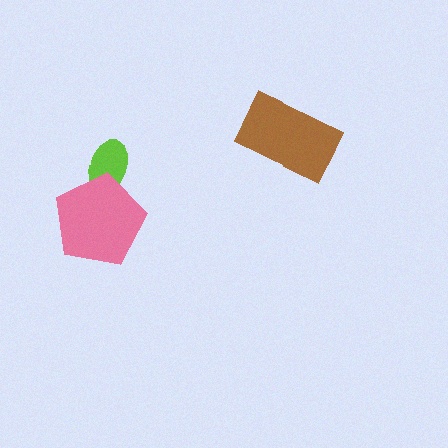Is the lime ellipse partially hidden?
Yes, it is partially covered by another shape.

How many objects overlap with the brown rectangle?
0 objects overlap with the brown rectangle.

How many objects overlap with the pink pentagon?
1 object overlaps with the pink pentagon.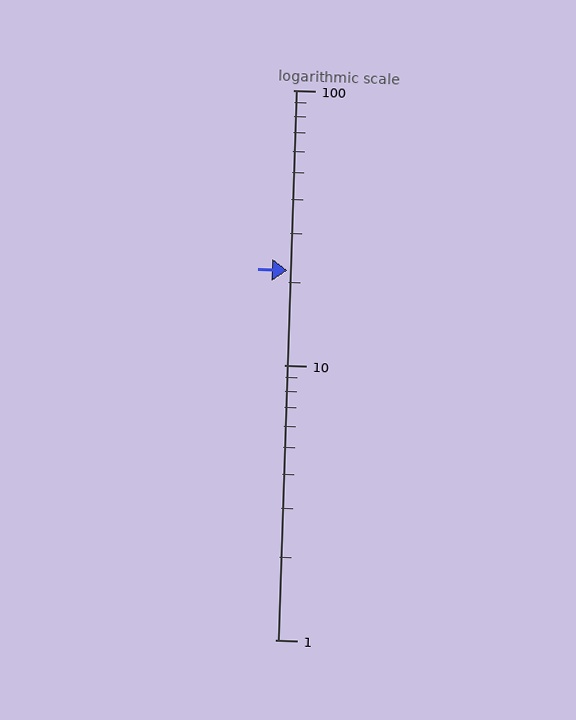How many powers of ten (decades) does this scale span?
The scale spans 2 decades, from 1 to 100.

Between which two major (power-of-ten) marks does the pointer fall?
The pointer is between 10 and 100.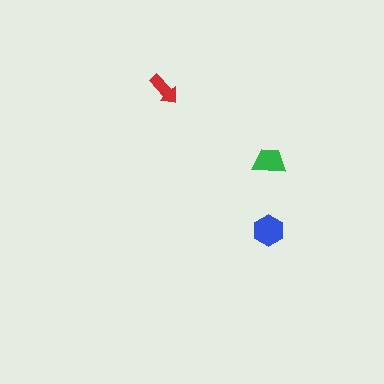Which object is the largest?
The blue hexagon.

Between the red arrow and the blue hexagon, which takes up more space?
The blue hexagon.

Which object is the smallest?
The red arrow.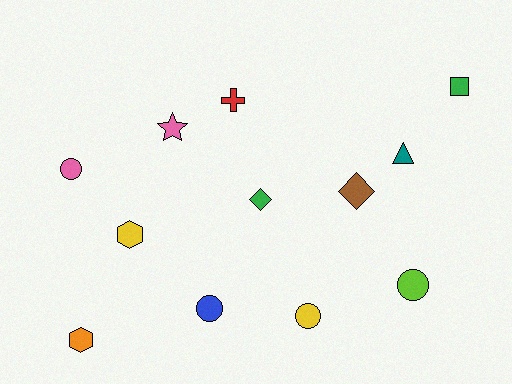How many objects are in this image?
There are 12 objects.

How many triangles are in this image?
There is 1 triangle.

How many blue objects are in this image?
There is 1 blue object.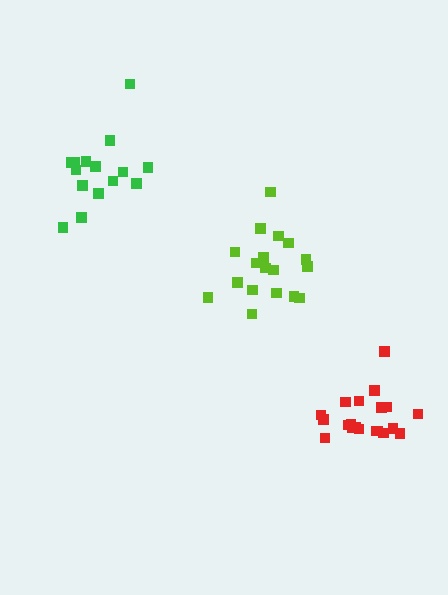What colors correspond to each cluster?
The clusters are colored: lime, green, red.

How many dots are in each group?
Group 1: 18 dots, Group 2: 15 dots, Group 3: 20 dots (53 total).